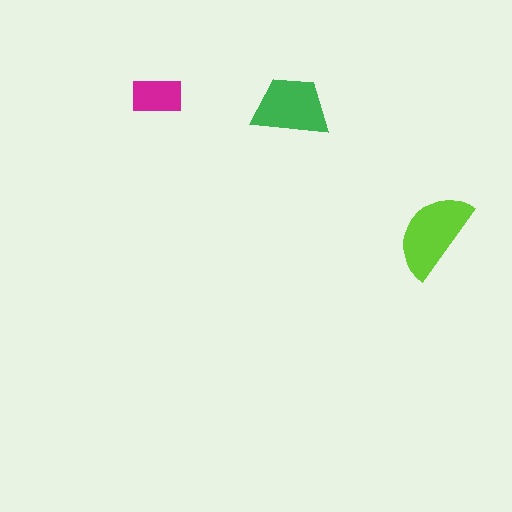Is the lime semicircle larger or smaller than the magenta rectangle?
Larger.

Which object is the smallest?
The magenta rectangle.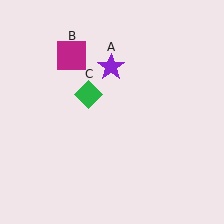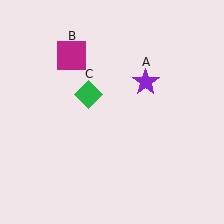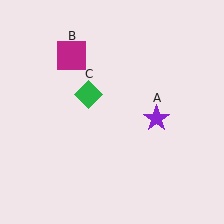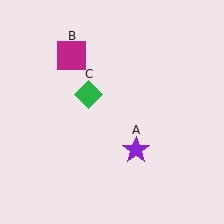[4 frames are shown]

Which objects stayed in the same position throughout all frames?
Magenta square (object B) and green diamond (object C) remained stationary.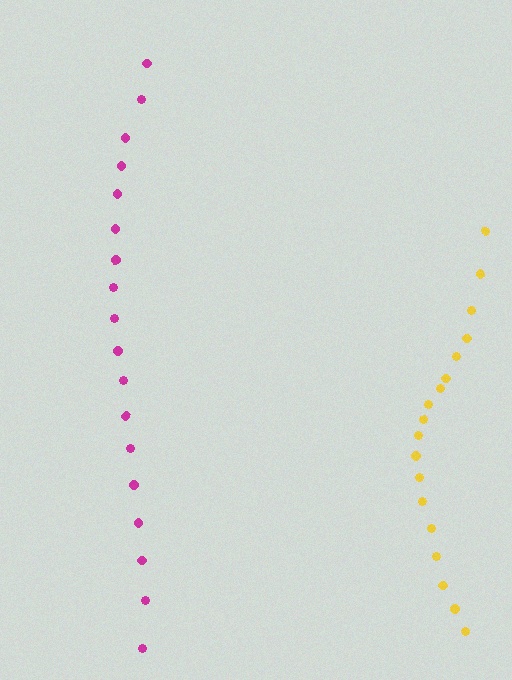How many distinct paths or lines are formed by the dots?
There are 2 distinct paths.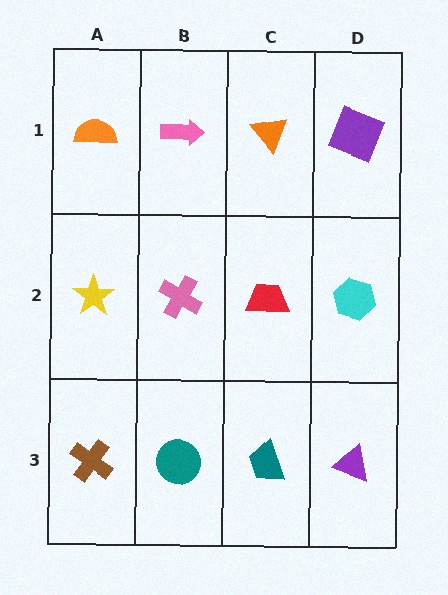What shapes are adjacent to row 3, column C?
A red trapezoid (row 2, column C), a teal circle (row 3, column B), a purple triangle (row 3, column D).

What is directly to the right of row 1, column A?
A pink arrow.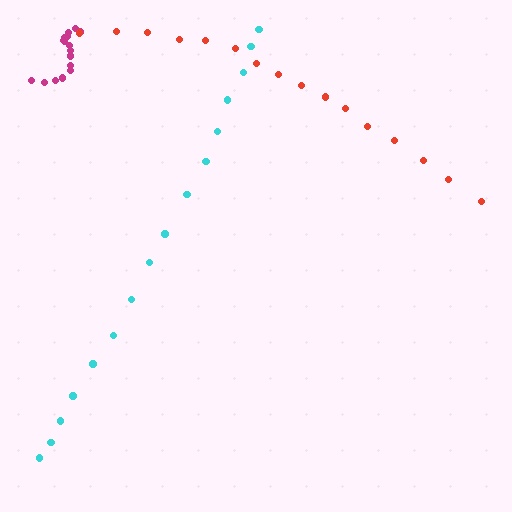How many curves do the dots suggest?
There are 3 distinct paths.